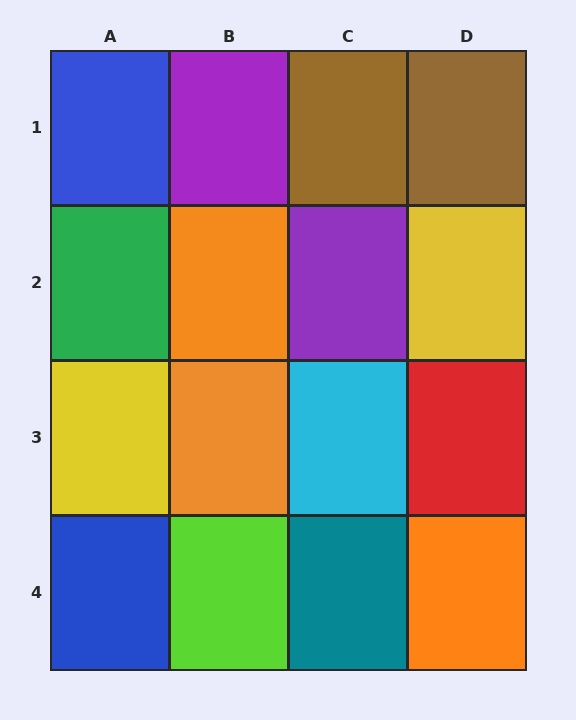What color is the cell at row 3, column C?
Cyan.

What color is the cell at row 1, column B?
Purple.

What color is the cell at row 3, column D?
Red.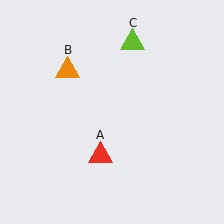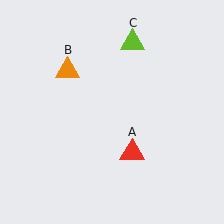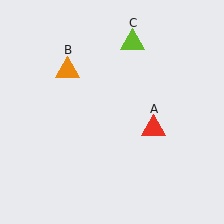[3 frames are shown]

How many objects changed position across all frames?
1 object changed position: red triangle (object A).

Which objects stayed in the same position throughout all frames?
Orange triangle (object B) and lime triangle (object C) remained stationary.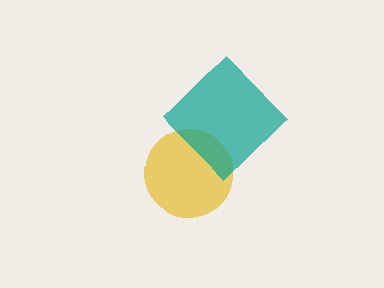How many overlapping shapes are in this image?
There are 2 overlapping shapes in the image.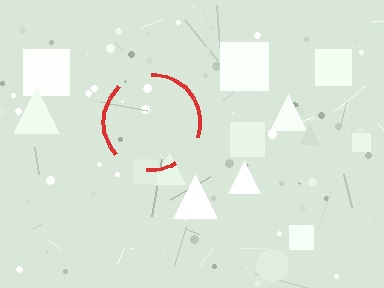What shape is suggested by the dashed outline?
The dashed outline suggests a circle.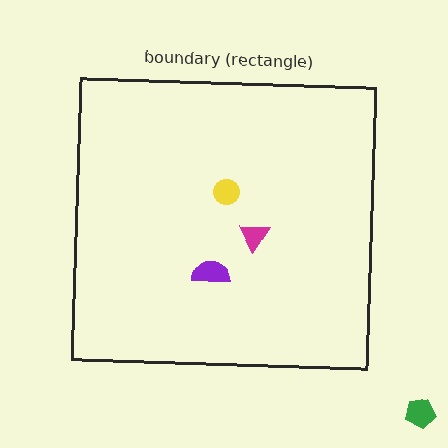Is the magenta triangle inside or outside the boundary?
Inside.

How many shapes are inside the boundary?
3 inside, 1 outside.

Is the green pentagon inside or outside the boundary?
Outside.